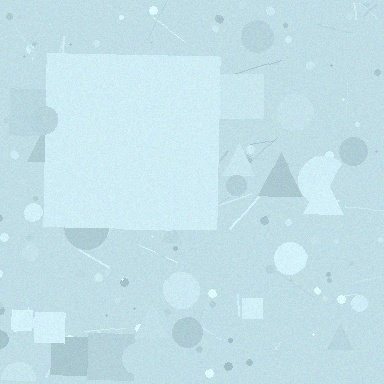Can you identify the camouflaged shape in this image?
The camouflaged shape is a square.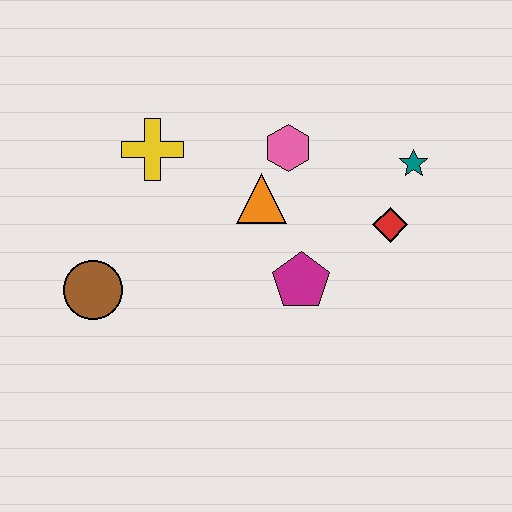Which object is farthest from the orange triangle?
The brown circle is farthest from the orange triangle.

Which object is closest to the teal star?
The red diamond is closest to the teal star.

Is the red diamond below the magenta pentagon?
No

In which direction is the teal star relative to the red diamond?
The teal star is above the red diamond.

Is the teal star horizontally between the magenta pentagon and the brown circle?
No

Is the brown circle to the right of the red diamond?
No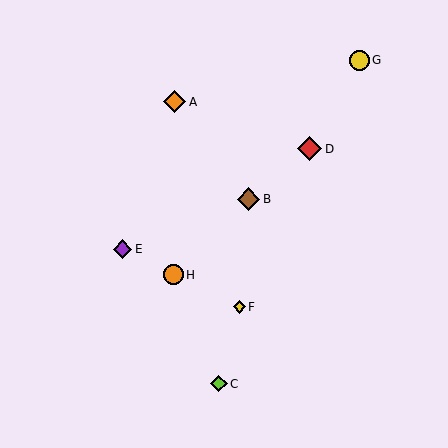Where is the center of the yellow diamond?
The center of the yellow diamond is at (239, 307).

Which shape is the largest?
The red diamond (labeled D) is the largest.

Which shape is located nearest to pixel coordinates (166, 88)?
The orange diamond (labeled A) at (175, 102) is nearest to that location.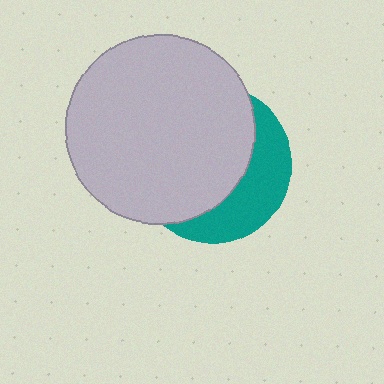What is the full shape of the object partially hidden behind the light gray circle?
The partially hidden object is a teal circle.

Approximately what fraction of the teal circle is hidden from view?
Roughly 66% of the teal circle is hidden behind the light gray circle.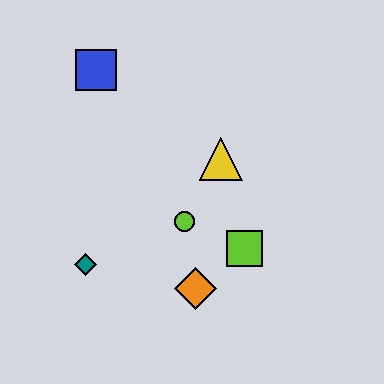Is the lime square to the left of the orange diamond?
No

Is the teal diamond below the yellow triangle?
Yes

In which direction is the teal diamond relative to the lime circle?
The teal diamond is to the left of the lime circle.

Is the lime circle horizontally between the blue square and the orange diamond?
Yes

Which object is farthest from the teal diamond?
The blue square is farthest from the teal diamond.